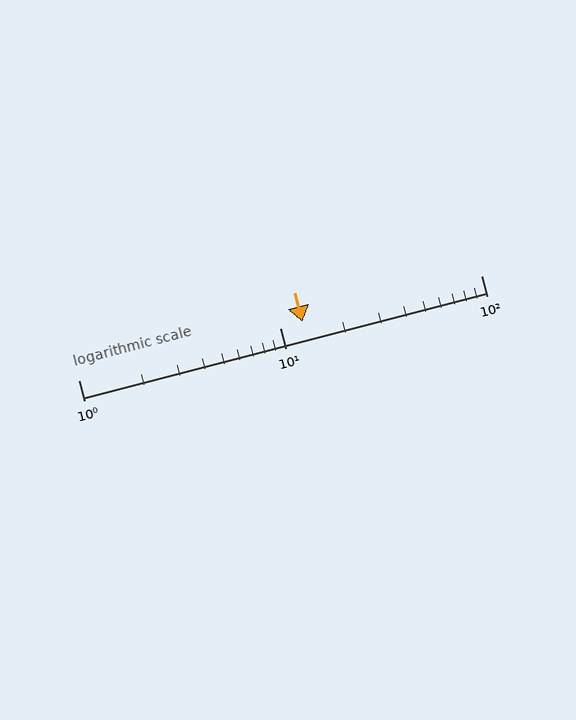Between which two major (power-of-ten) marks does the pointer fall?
The pointer is between 10 and 100.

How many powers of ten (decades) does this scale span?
The scale spans 2 decades, from 1 to 100.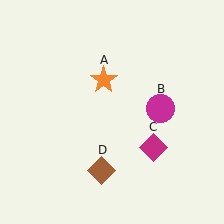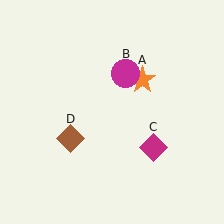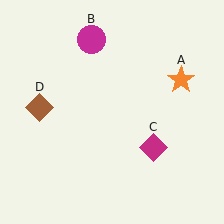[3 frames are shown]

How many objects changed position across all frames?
3 objects changed position: orange star (object A), magenta circle (object B), brown diamond (object D).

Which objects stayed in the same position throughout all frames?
Magenta diamond (object C) remained stationary.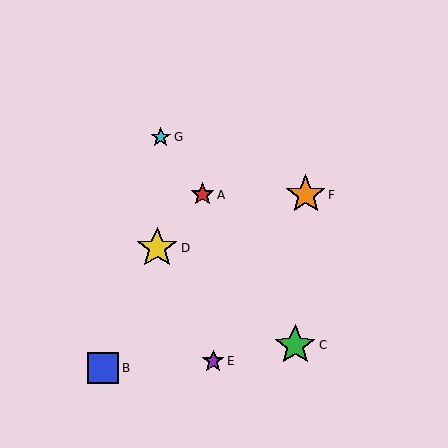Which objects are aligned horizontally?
Objects A, F are aligned horizontally.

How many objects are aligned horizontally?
2 objects (A, F) are aligned horizontally.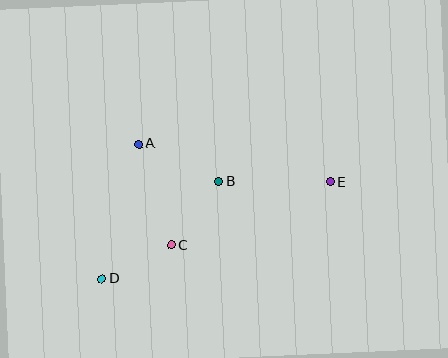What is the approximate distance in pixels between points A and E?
The distance between A and E is approximately 196 pixels.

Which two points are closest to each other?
Points C and D are closest to each other.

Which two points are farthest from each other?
Points D and E are farthest from each other.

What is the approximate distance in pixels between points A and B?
The distance between A and B is approximately 88 pixels.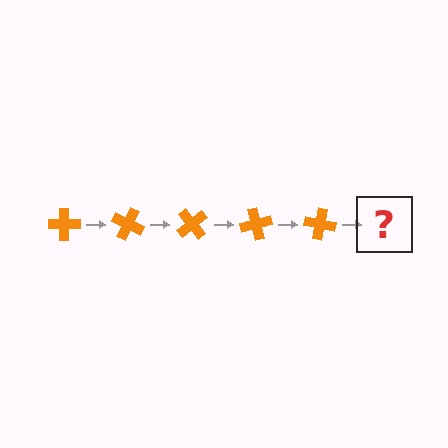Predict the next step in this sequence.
The next step is an orange cross rotated 125 degrees.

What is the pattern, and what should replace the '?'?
The pattern is that the cross rotates 25 degrees each step. The '?' should be an orange cross rotated 125 degrees.